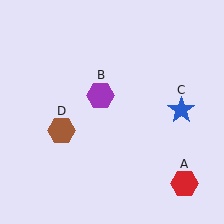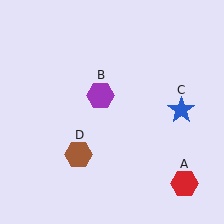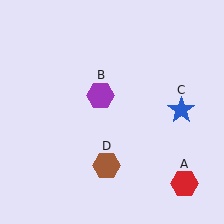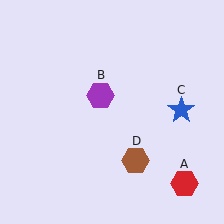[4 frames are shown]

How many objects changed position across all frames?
1 object changed position: brown hexagon (object D).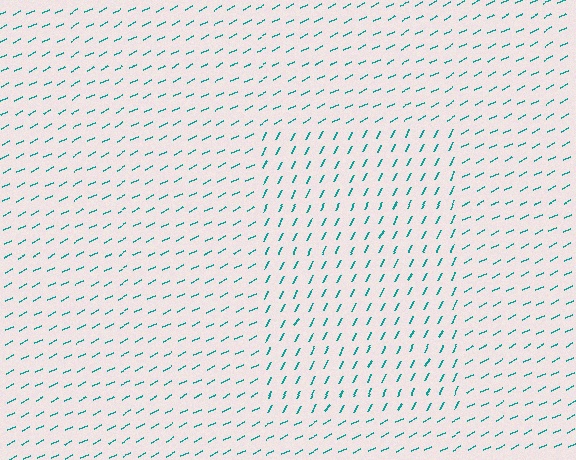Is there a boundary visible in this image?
Yes, there is a texture boundary formed by a change in line orientation.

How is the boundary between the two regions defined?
The boundary is defined purely by a change in line orientation (approximately 35 degrees difference). All lines are the same color and thickness.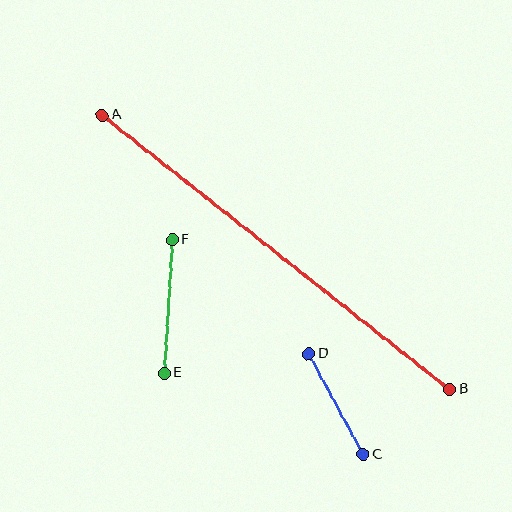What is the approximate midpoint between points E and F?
The midpoint is at approximately (168, 306) pixels.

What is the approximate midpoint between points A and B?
The midpoint is at approximately (276, 252) pixels.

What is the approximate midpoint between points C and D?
The midpoint is at approximately (336, 404) pixels.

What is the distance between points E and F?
The distance is approximately 134 pixels.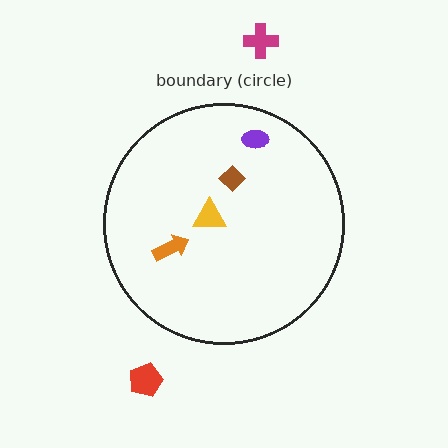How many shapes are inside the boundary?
4 inside, 2 outside.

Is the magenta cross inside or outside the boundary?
Outside.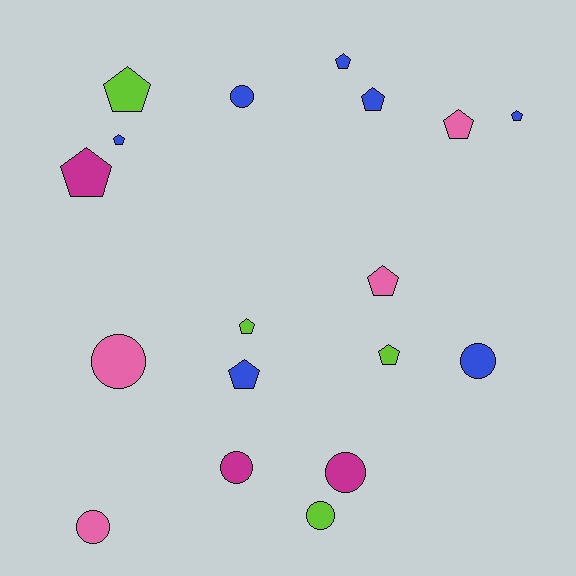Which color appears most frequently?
Blue, with 7 objects.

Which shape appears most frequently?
Pentagon, with 11 objects.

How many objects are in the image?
There are 18 objects.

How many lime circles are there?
There is 1 lime circle.